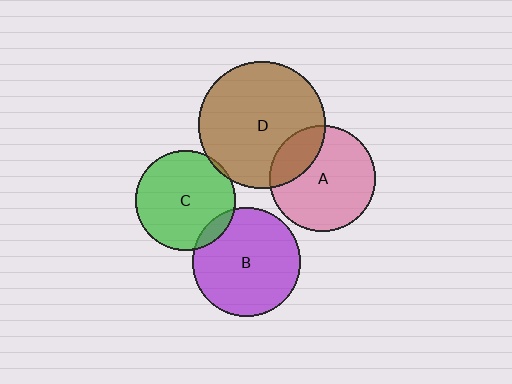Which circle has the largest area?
Circle D (brown).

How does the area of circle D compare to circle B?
Approximately 1.4 times.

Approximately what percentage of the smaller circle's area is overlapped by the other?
Approximately 25%.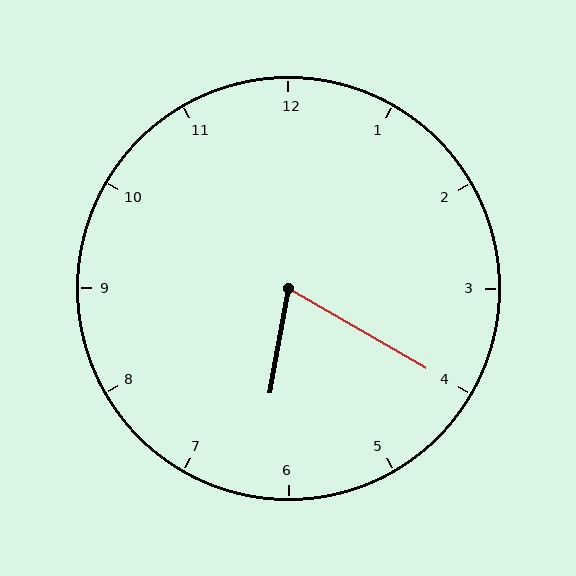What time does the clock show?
6:20.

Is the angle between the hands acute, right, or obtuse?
It is acute.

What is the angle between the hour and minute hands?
Approximately 70 degrees.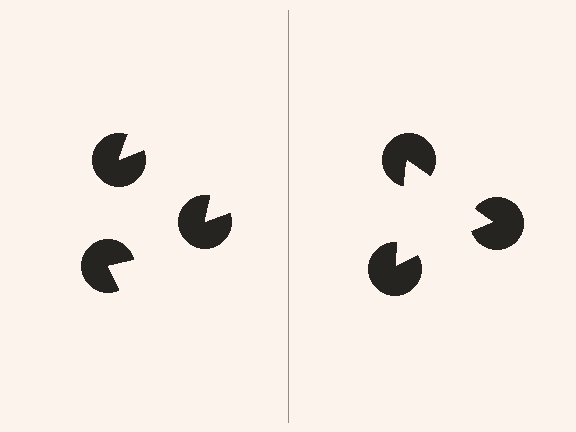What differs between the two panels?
The pac-man discs are positioned identically on both sides; only the wedge orientations differ. On the right they align to a triangle; on the left they are misaligned.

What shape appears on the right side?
An illusory triangle.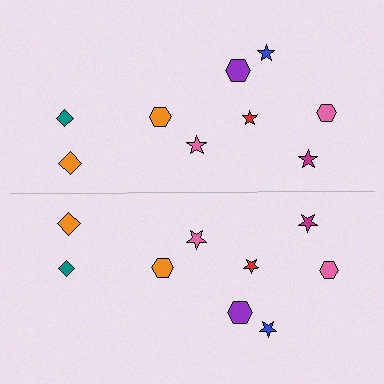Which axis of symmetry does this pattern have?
The pattern has a horizontal axis of symmetry running through the center of the image.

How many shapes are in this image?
There are 18 shapes in this image.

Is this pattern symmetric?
Yes, this pattern has bilateral (reflection) symmetry.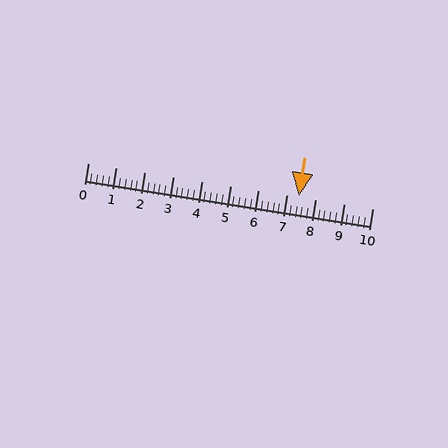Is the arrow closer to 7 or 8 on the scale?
The arrow is closer to 7.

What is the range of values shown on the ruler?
The ruler shows values from 0 to 10.